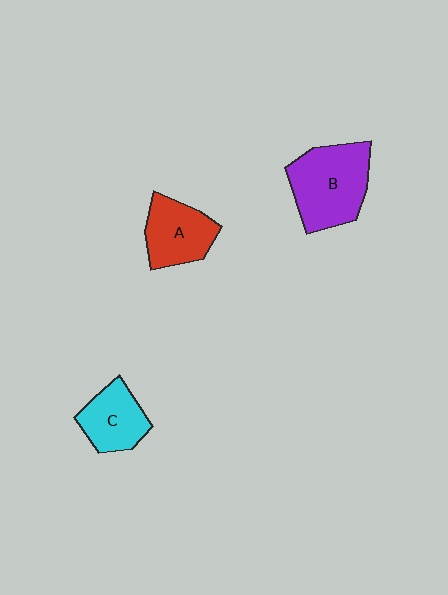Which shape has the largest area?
Shape B (purple).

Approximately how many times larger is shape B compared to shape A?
Approximately 1.4 times.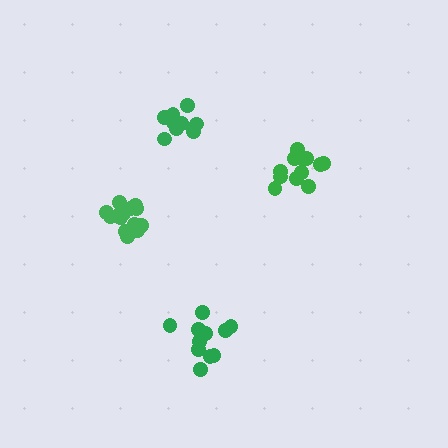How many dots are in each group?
Group 1: 12 dots, Group 2: 11 dots, Group 3: 14 dots, Group 4: 9 dots (46 total).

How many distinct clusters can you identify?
There are 4 distinct clusters.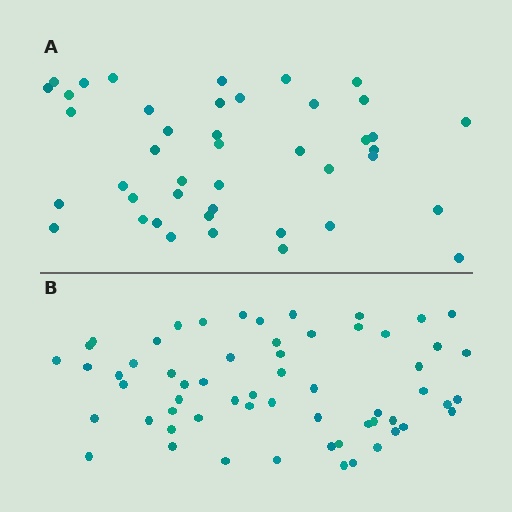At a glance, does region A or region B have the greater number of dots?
Region B (the bottom region) has more dots.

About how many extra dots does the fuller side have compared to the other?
Region B has approximately 15 more dots than region A.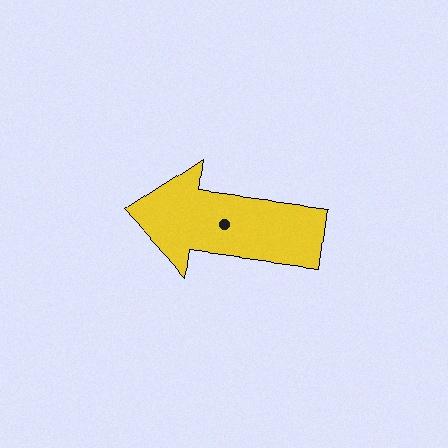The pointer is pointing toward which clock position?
Roughly 9 o'clock.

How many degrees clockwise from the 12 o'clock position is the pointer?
Approximately 277 degrees.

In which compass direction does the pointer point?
West.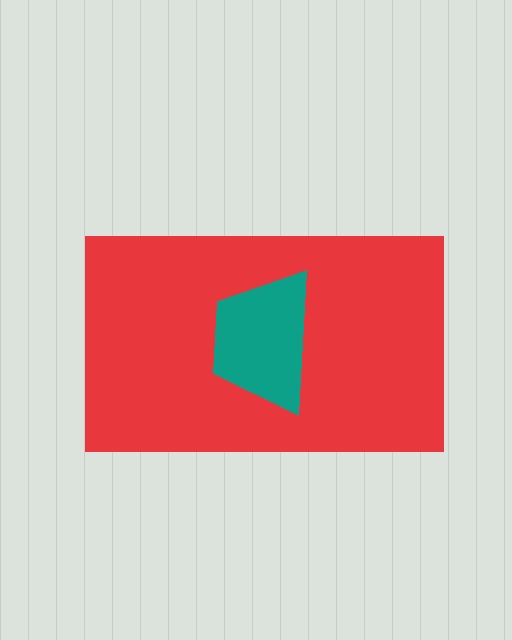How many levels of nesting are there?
2.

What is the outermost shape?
The red rectangle.